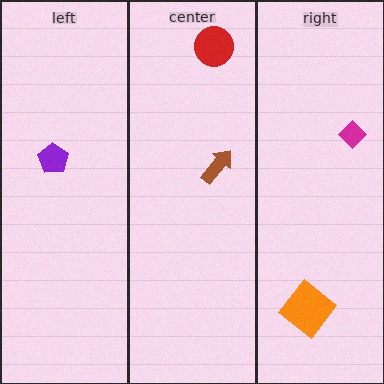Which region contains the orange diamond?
The right region.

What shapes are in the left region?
The purple pentagon.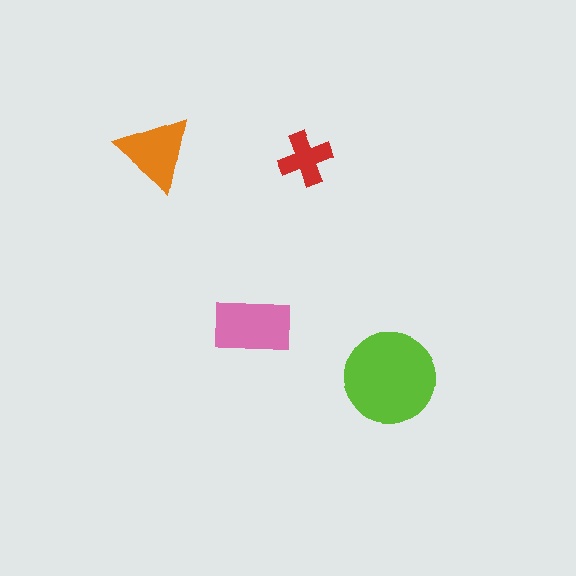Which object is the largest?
The lime circle.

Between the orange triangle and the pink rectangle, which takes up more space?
The pink rectangle.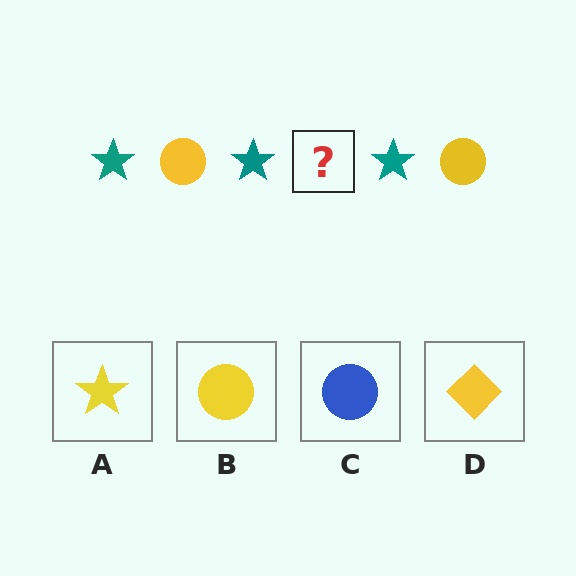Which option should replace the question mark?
Option B.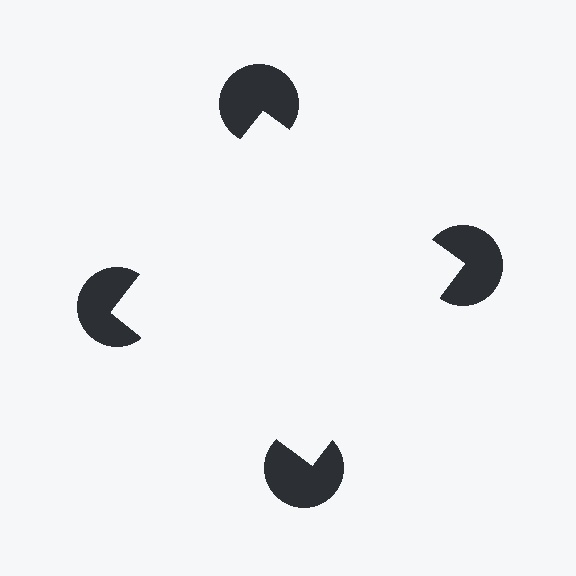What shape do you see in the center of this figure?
An illusory square — its edges are inferred from the aligned wedge cuts in the pac-man discs, not physically drawn.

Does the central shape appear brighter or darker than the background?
It typically appears slightly brighter than the background, even though no actual brightness change is drawn.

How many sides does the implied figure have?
4 sides.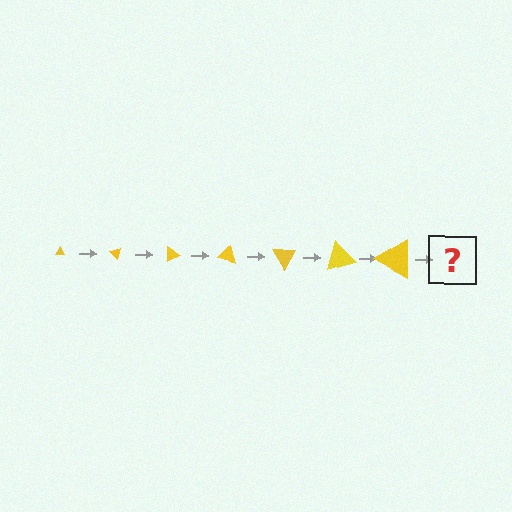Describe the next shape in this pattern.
It should be a triangle, larger than the previous one and rotated 315 degrees from the start.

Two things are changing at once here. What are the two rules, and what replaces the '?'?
The two rules are that the triangle grows larger each step and it rotates 45 degrees each step. The '?' should be a triangle, larger than the previous one and rotated 315 degrees from the start.